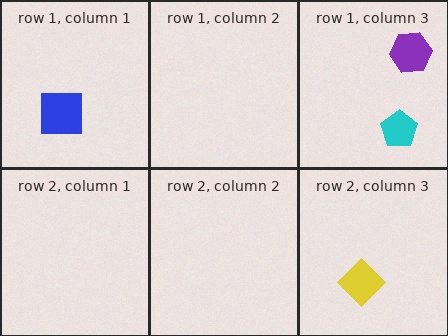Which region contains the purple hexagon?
The row 1, column 3 region.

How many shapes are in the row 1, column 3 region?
2.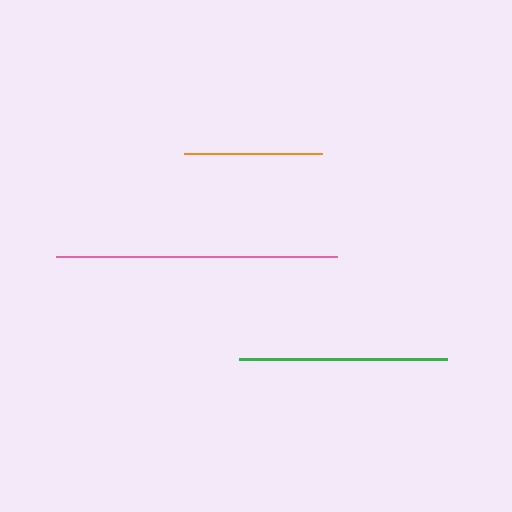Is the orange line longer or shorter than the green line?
The green line is longer than the orange line.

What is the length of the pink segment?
The pink segment is approximately 281 pixels long.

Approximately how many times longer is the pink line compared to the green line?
The pink line is approximately 1.4 times the length of the green line.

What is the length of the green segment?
The green segment is approximately 208 pixels long.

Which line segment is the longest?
The pink line is the longest at approximately 281 pixels.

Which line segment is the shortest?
The orange line is the shortest at approximately 138 pixels.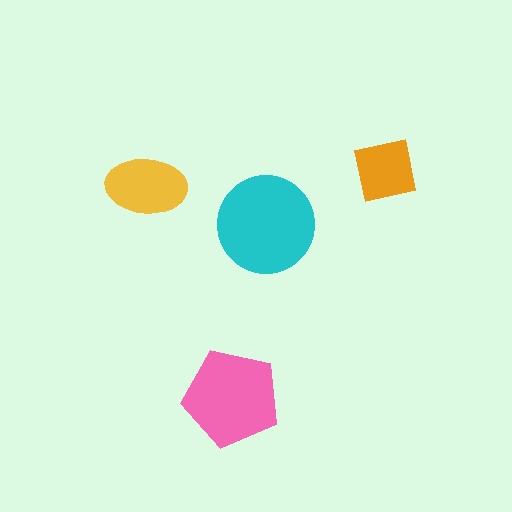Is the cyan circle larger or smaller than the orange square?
Larger.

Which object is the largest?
The cyan circle.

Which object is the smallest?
The orange square.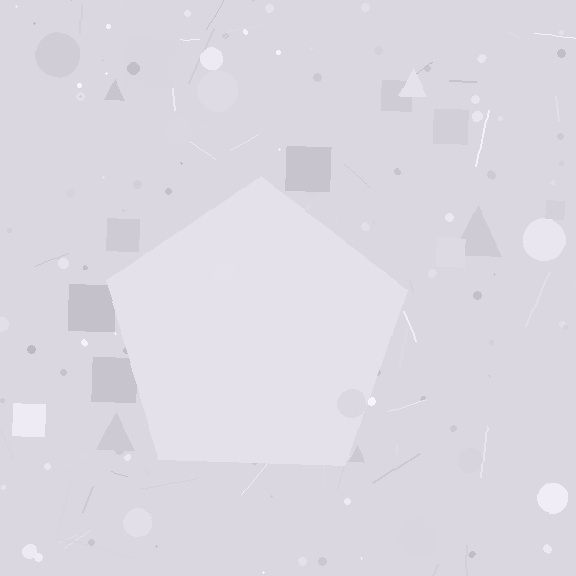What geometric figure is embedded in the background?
A pentagon is embedded in the background.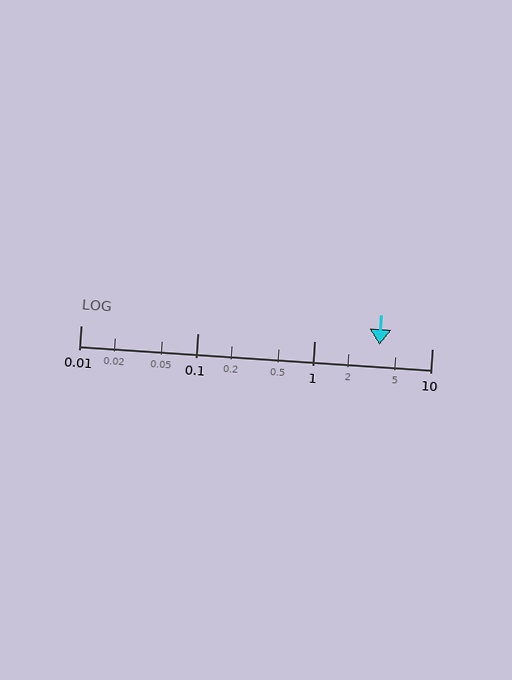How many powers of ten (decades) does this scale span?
The scale spans 3 decades, from 0.01 to 10.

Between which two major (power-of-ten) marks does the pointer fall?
The pointer is between 1 and 10.